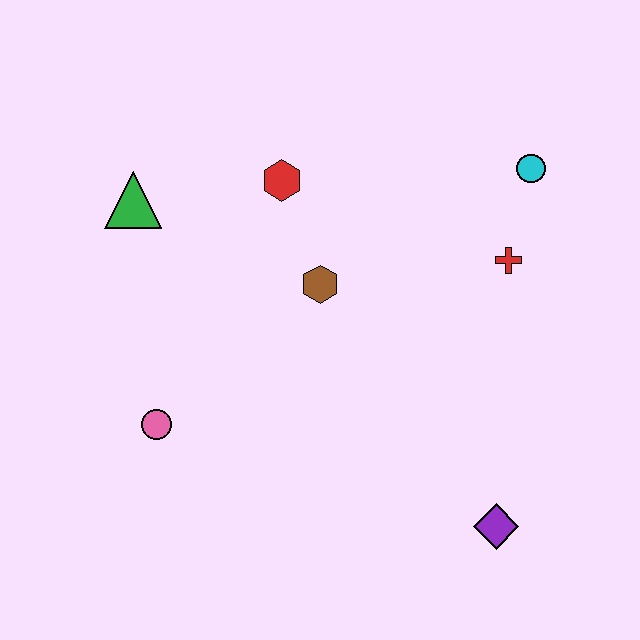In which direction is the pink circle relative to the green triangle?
The pink circle is below the green triangle.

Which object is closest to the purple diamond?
The red cross is closest to the purple diamond.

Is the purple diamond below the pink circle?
Yes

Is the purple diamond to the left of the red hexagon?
No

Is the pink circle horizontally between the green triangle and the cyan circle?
Yes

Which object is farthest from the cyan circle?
The pink circle is farthest from the cyan circle.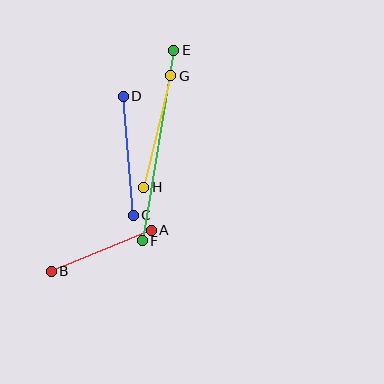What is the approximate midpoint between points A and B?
The midpoint is at approximately (101, 251) pixels.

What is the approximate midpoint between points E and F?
The midpoint is at approximately (158, 146) pixels.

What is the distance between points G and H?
The distance is approximately 115 pixels.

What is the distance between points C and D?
The distance is approximately 119 pixels.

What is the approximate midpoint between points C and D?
The midpoint is at approximately (128, 156) pixels.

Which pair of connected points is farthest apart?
Points E and F are farthest apart.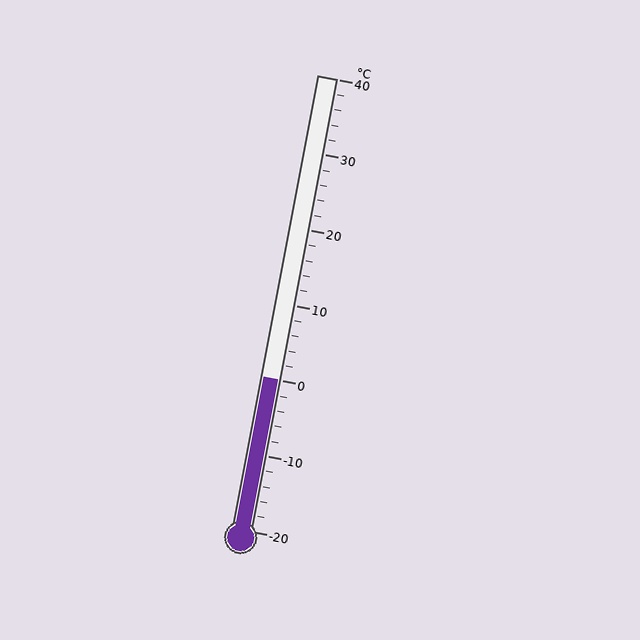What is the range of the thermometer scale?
The thermometer scale ranges from -20°C to 40°C.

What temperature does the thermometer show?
The thermometer shows approximately 0°C.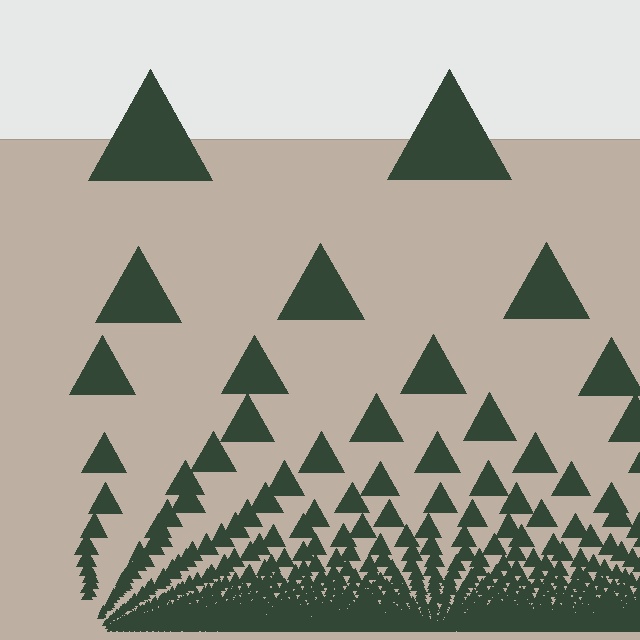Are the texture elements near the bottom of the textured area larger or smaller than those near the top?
Smaller. The gradient is inverted — elements near the bottom are smaller and denser.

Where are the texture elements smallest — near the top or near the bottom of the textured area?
Near the bottom.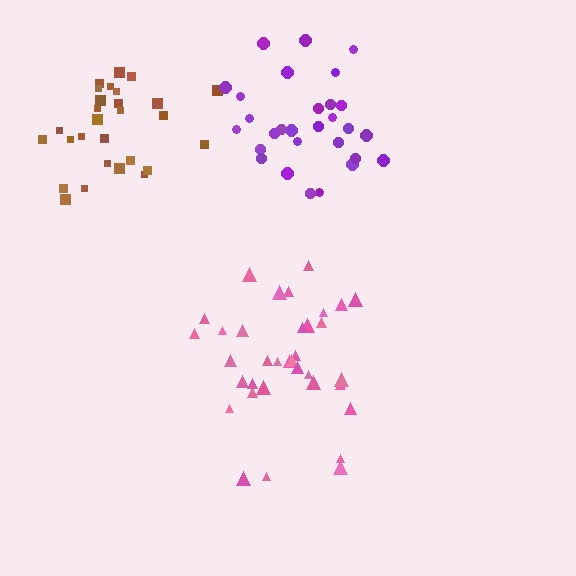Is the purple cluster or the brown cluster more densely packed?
Purple.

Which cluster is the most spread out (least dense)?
Brown.